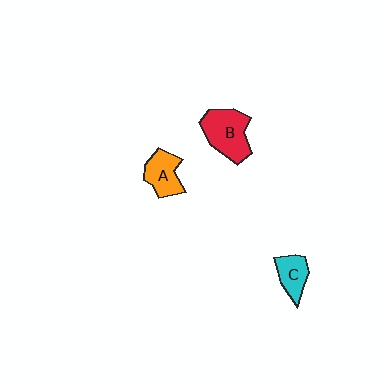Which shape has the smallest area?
Shape C (cyan).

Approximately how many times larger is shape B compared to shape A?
Approximately 1.5 times.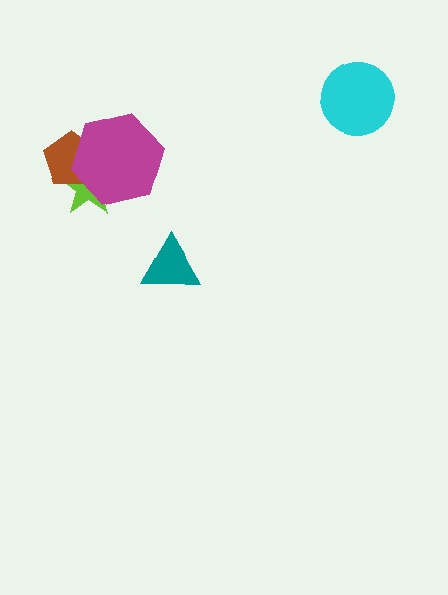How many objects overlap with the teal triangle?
0 objects overlap with the teal triangle.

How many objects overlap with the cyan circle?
0 objects overlap with the cyan circle.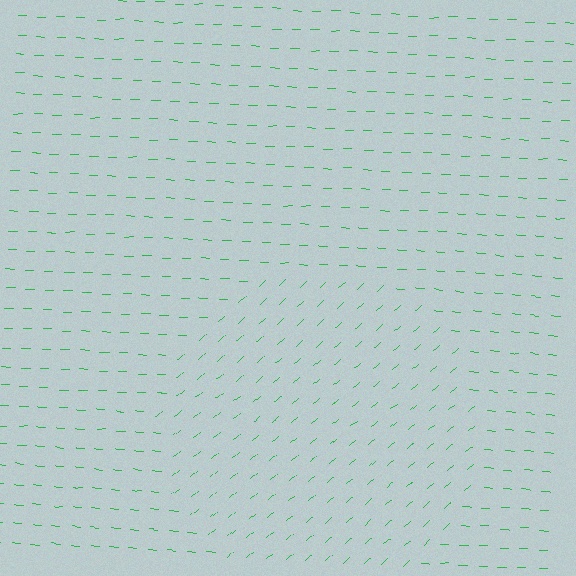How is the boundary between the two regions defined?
The boundary is defined purely by a change in line orientation (approximately 45 degrees difference). All lines are the same color and thickness.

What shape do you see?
I see a circle.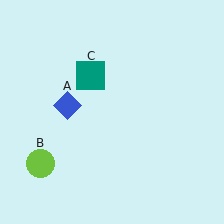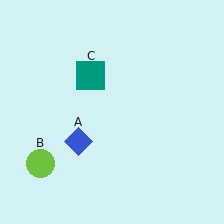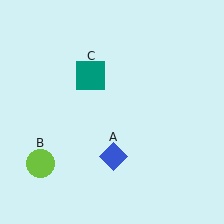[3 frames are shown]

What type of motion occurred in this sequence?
The blue diamond (object A) rotated counterclockwise around the center of the scene.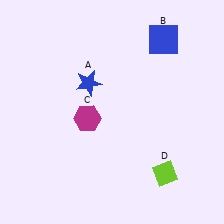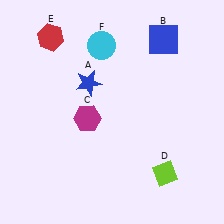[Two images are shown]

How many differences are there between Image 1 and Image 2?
There are 2 differences between the two images.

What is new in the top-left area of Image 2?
A cyan circle (F) was added in the top-left area of Image 2.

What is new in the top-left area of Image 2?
A red hexagon (E) was added in the top-left area of Image 2.